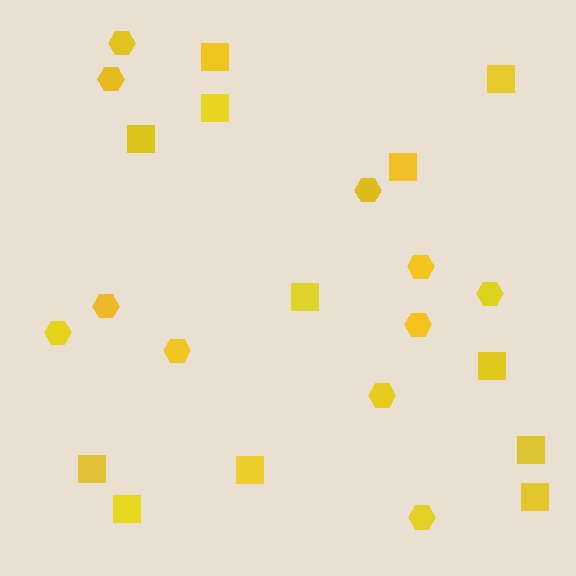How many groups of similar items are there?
There are 2 groups: one group of hexagons (11) and one group of squares (12).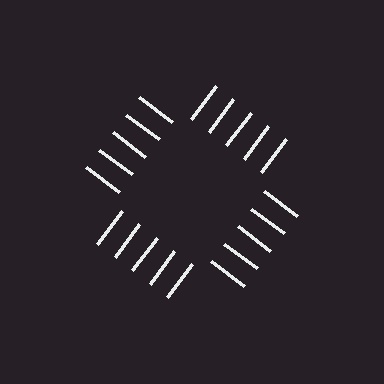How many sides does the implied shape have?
4 sides — the line-ends trace a square.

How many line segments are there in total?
20 — 5 along each of the 4 edges.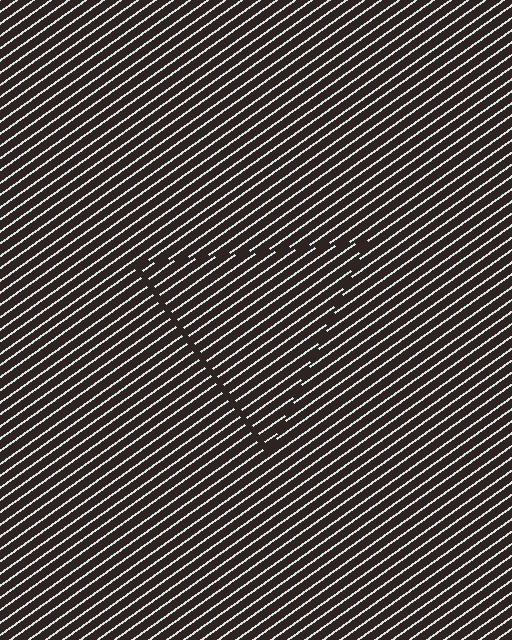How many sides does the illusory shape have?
3 sides — the line-ends trace a triangle.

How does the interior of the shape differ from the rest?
The interior of the shape contains the same grating, shifted by half a period — the contour is defined by the phase discontinuity where line-ends from the inner and outer gratings abut.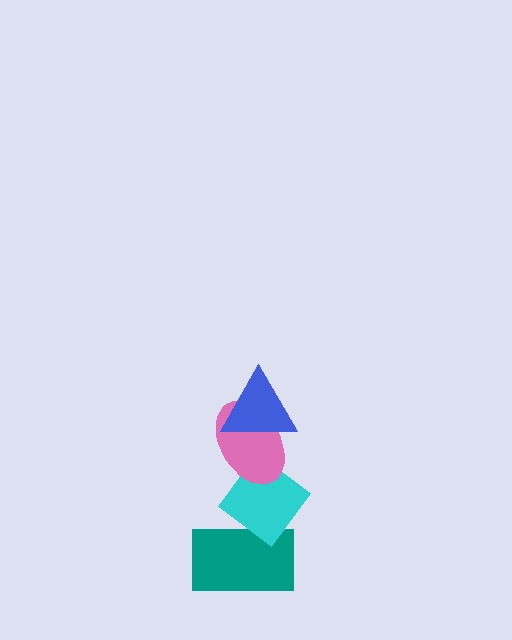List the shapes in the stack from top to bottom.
From top to bottom: the blue triangle, the pink ellipse, the cyan diamond, the teal rectangle.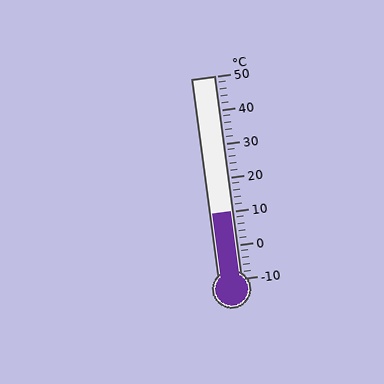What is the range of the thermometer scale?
The thermometer scale ranges from -10°C to 50°C.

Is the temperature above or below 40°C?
The temperature is below 40°C.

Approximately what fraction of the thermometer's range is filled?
The thermometer is filled to approximately 35% of its range.